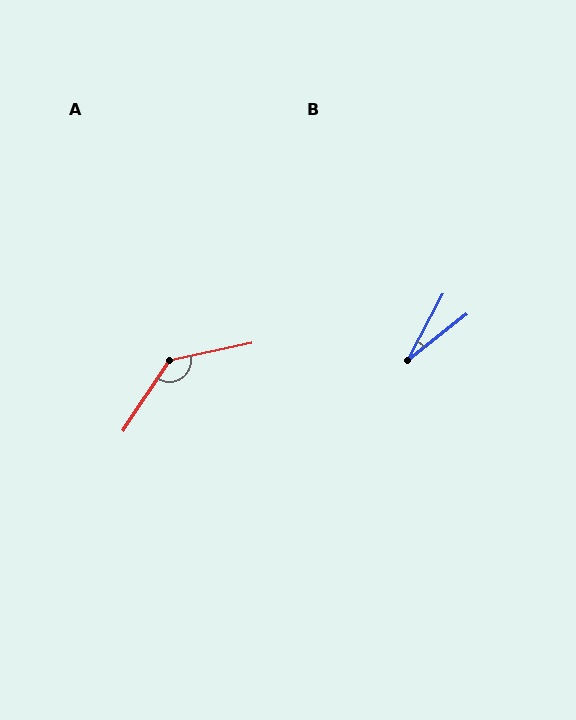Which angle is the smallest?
B, at approximately 24 degrees.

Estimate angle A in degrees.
Approximately 135 degrees.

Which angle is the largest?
A, at approximately 135 degrees.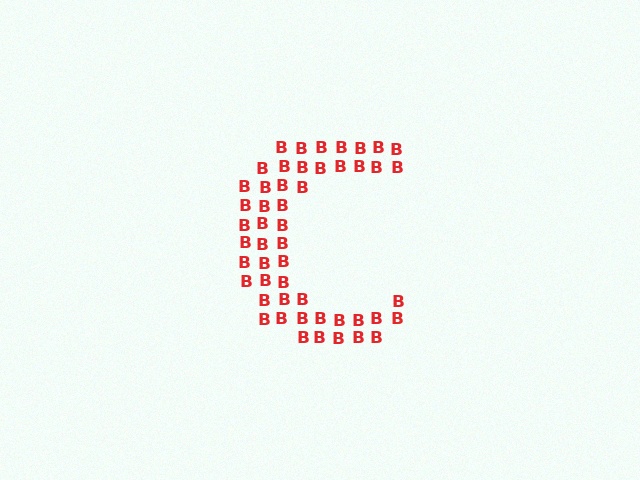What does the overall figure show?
The overall figure shows the letter C.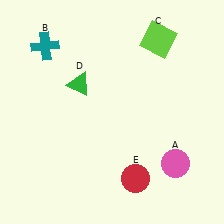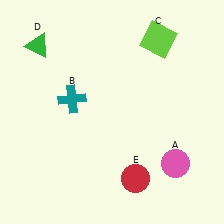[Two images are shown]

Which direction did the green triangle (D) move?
The green triangle (D) moved left.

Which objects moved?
The objects that moved are: the teal cross (B), the green triangle (D).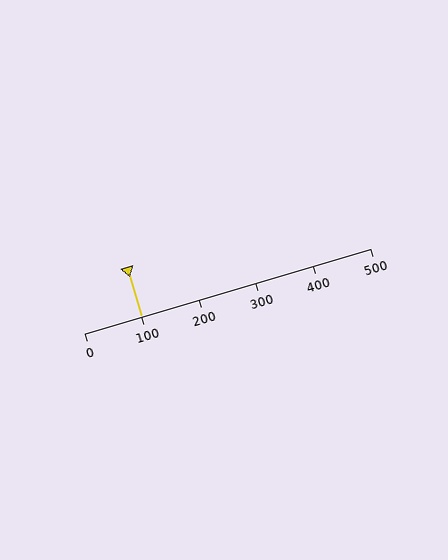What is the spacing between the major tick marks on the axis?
The major ticks are spaced 100 apart.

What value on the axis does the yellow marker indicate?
The marker indicates approximately 100.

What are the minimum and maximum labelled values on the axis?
The axis runs from 0 to 500.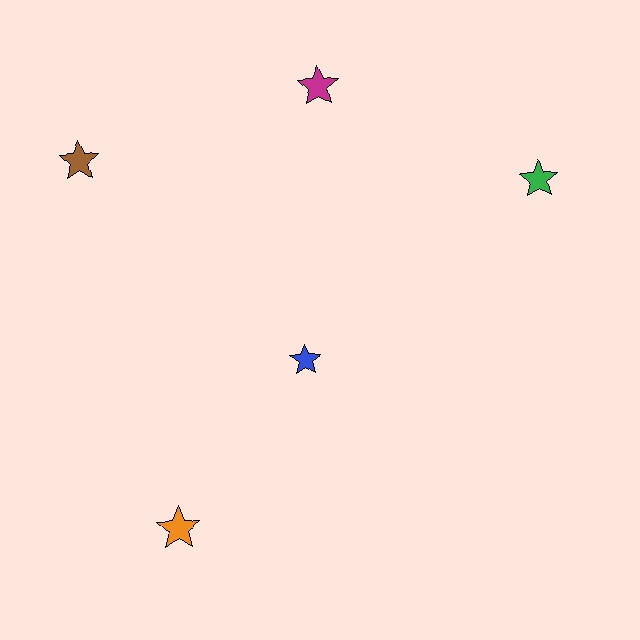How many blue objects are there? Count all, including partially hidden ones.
There is 1 blue object.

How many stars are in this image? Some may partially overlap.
There are 5 stars.